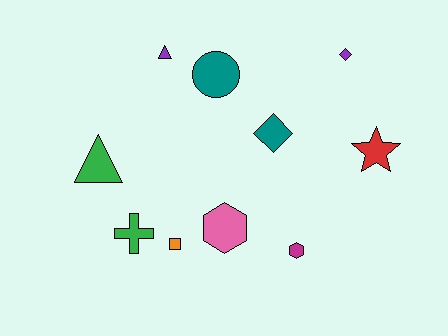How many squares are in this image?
There is 1 square.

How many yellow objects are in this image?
There are no yellow objects.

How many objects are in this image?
There are 10 objects.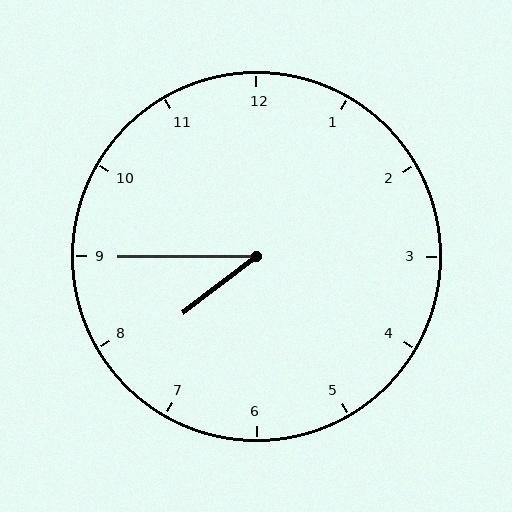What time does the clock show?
7:45.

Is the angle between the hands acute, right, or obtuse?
It is acute.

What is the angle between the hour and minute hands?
Approximately 38 degrees.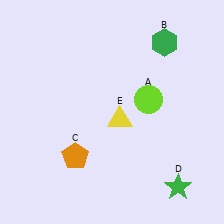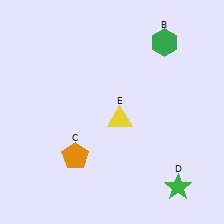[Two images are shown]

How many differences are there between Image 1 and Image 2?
There is 1 difference between the two images.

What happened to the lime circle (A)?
The lime circle (A) was removed in Image 2. It was in the top-right area of Image 1.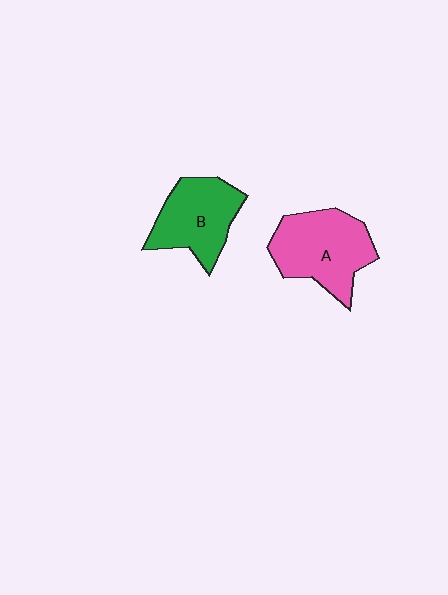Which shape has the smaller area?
Shape B (green).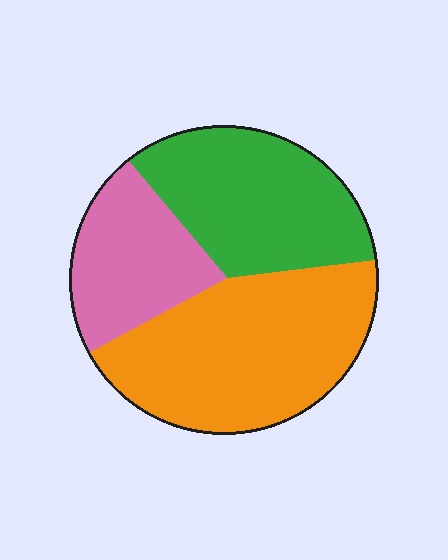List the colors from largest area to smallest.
From largest to smallest: orange, green, pink.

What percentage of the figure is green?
Green covers 33% of the figure.